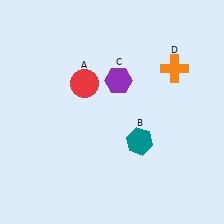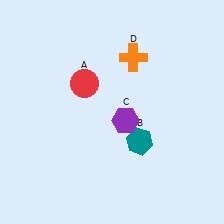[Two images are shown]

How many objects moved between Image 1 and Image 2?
2 objects moved between the two images.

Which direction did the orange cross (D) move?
The orange cross (D) moved left.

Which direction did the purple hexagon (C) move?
The purple hexagon (C) moved down.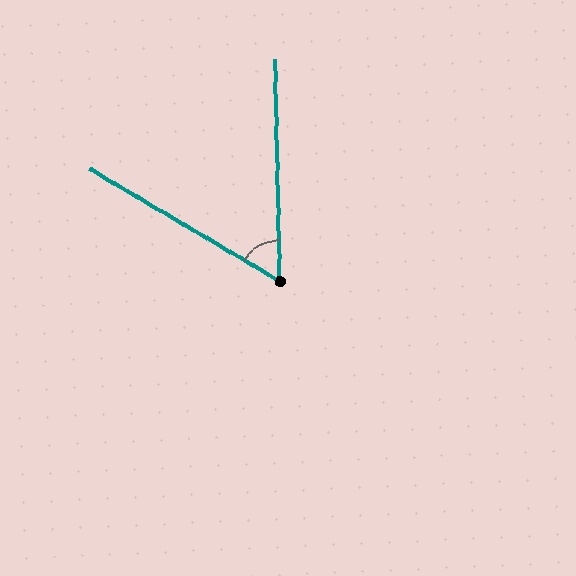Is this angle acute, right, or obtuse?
It is acute.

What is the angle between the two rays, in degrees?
Approximately 58 degrees.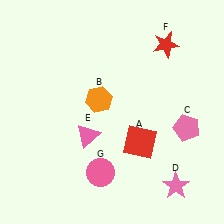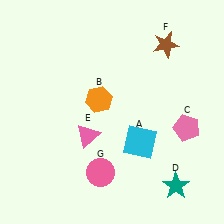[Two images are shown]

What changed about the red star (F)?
In Image 1, F is red. In Image 2, it changed to brown.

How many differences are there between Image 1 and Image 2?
There are 3 differences between the two images.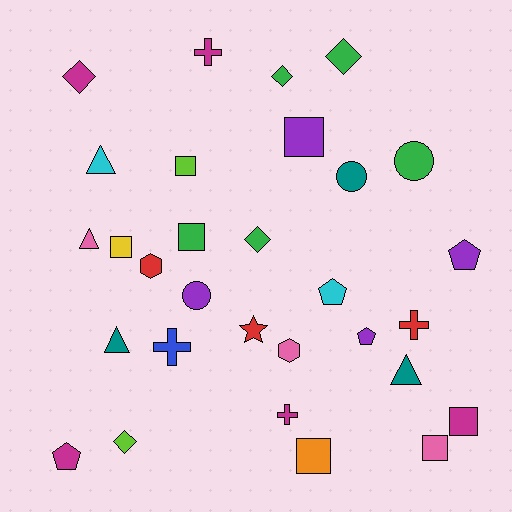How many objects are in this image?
There are 30 objects.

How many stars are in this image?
There is 1 star.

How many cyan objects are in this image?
There are 2 cyan objects.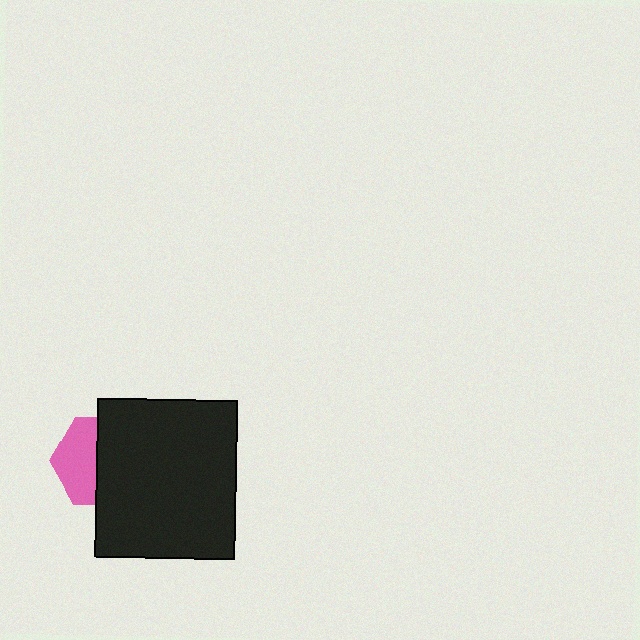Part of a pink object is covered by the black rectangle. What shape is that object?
It is a hexagon.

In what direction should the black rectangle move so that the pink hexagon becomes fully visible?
The black rectangle should move right. That is the shortest direction to clear the overlap and leave the pink hexagon fully visible.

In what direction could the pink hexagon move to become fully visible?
The pink hexagon could move left. That would shift it out from behind the black rectangle entirely.